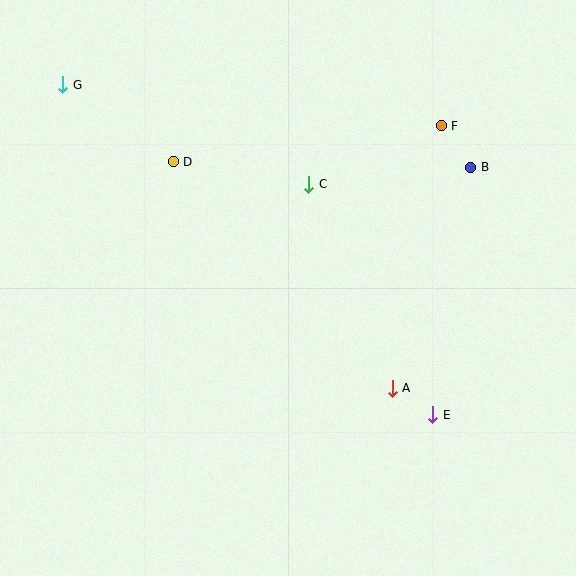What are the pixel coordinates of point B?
Point B is at (471, 167).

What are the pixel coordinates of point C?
Point C is at (309, 184).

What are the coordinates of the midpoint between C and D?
The midpoint between C and D is at (241, 173).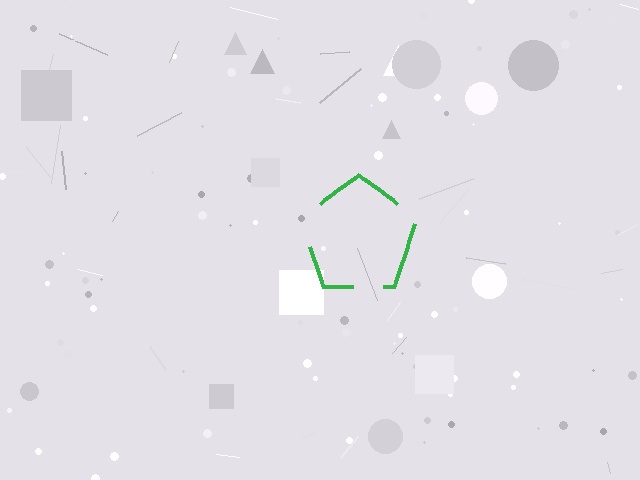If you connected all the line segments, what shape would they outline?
They would outline a pentagon.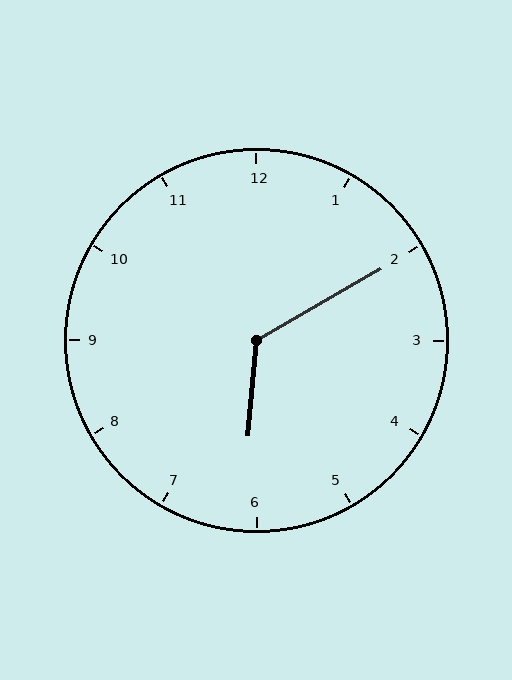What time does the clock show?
6:10.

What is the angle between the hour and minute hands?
Approximately 125 degrees.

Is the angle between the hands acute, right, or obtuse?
It is obtuse.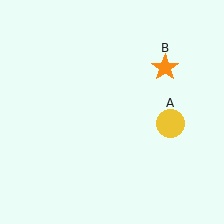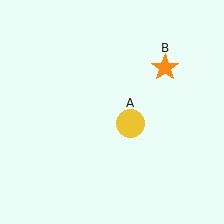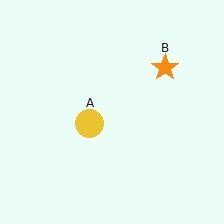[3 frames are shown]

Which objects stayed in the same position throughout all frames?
Orange star (object B) remained stationary.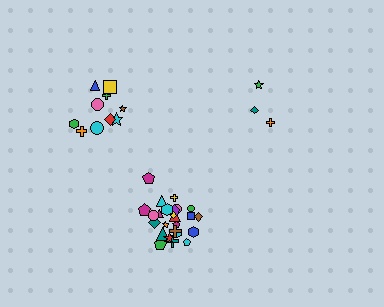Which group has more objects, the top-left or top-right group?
The top-left group.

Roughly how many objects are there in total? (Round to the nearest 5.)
Roughly 40 objects in total.